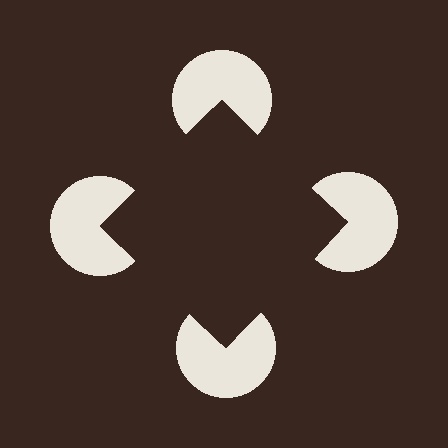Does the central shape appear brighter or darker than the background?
It typically appears slightly darker than the background, even though no actual brightness change is drawn.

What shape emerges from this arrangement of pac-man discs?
An illusory square — its edges are inferred from the aligned wedge cuts in the pac-man discs, not physically drawn.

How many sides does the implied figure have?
4 sides.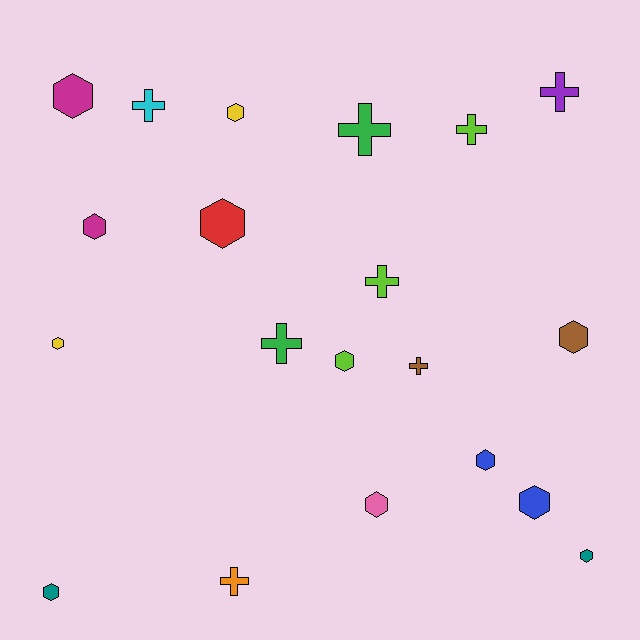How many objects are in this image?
There are 20 objects.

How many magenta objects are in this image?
There are 2 magenta objects.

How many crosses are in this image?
There are 8 crosses.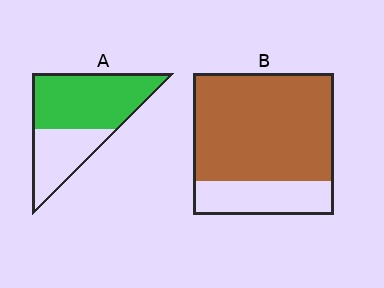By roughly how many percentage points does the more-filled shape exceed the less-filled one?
By roughly 15 percentage points (B over A).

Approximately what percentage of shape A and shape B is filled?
A is approximately 65% and B is approximately 75%.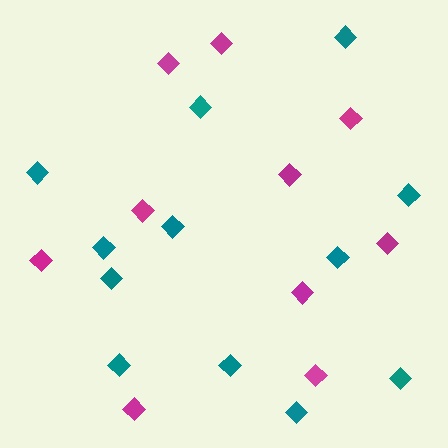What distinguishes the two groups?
There are 2 groups: one group of teal diamonds (12) and one group of magenta diamonds (10).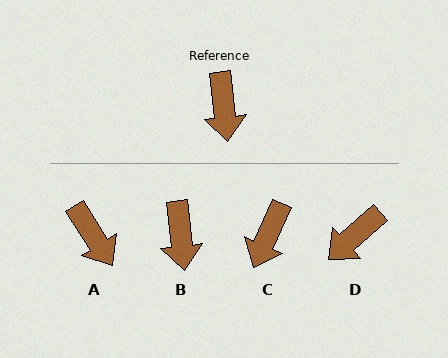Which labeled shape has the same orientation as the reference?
B.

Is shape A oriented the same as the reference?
No, it is off by about 26 degrees.